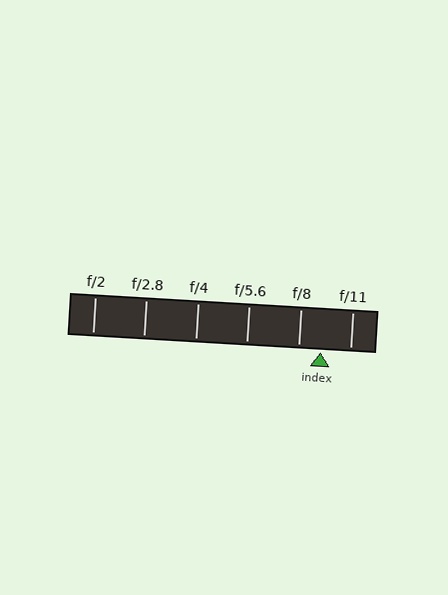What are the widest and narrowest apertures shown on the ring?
The widest aperture shown is f/2 and the narrowest is f/11.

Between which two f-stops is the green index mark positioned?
The index mark is between f/8 and f/11.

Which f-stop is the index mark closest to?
The index mark is closest to f/8.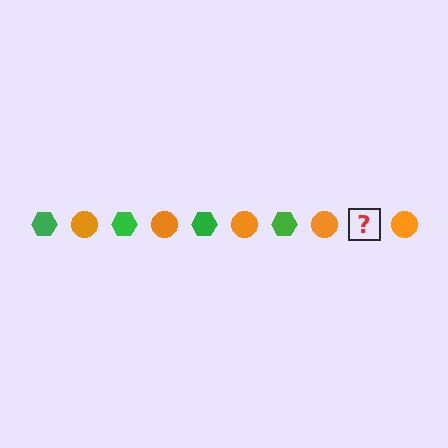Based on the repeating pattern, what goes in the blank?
The blank should be a green hexagon.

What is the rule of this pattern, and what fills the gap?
The rule is that the pattern alternates between green hexagon and orange circle. The gap should be filled with a green hexagon.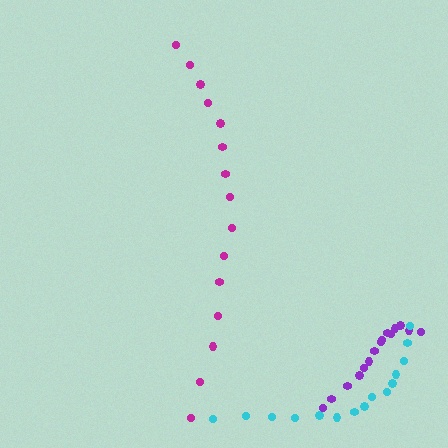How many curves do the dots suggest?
There are 3 distinct paths.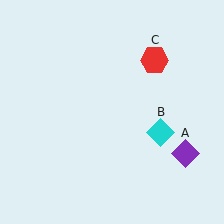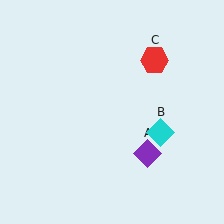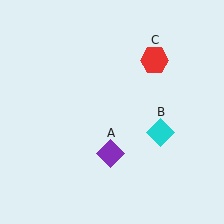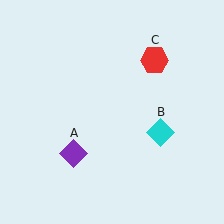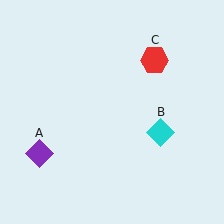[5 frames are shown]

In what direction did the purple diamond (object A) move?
The purple diamond (object A) moved left.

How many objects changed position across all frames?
1 object changed position: purple diamond (object A).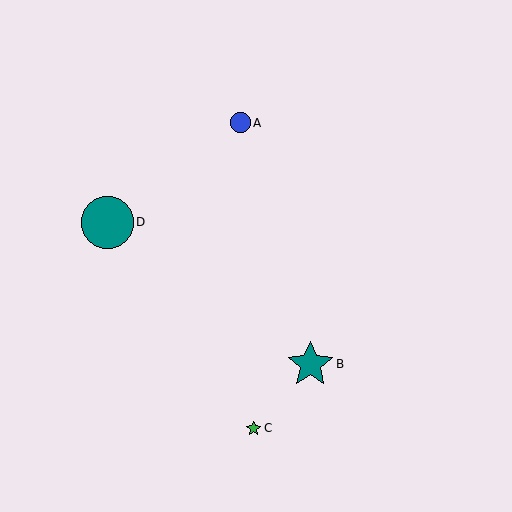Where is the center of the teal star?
The center of the teal star is at (310, 364).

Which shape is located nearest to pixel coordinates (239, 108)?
The blue circle (labeled A) at (240, 123) is nearest to that location.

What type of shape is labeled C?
Shape C is a green star.